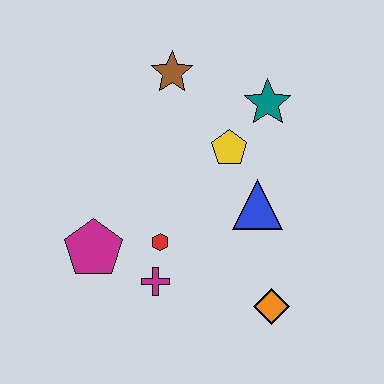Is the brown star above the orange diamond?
Yes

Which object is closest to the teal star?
The yellow pentagon is closest to the teal star.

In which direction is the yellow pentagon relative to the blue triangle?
The yellow pentagon is above the blue triangle.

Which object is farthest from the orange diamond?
The brown star is farthest from the orange diamond.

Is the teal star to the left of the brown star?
No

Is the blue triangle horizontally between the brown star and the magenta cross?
No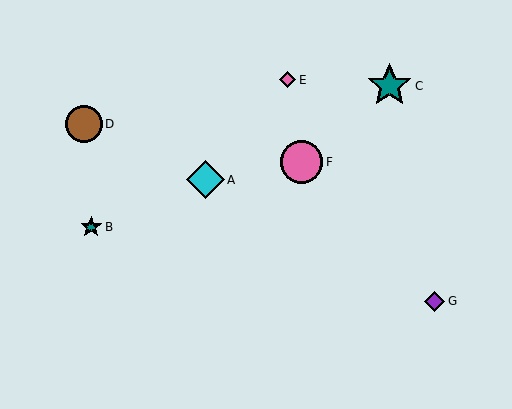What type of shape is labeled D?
Shape D is a brown circle.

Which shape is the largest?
The teal star (labeled C) is the largest.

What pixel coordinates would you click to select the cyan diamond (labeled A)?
Click at (205, 180) to select the cyan diamond A.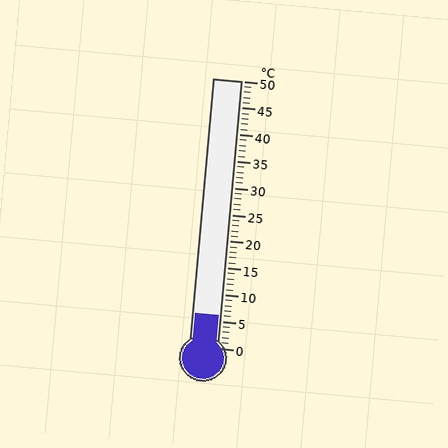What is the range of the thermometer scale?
The thermometer scale ranges from 0°C to 50°C.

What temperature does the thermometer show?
The thermometer shows approximately 6°C.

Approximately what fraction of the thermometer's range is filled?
The thermometer is filled to approximately 10% of its range.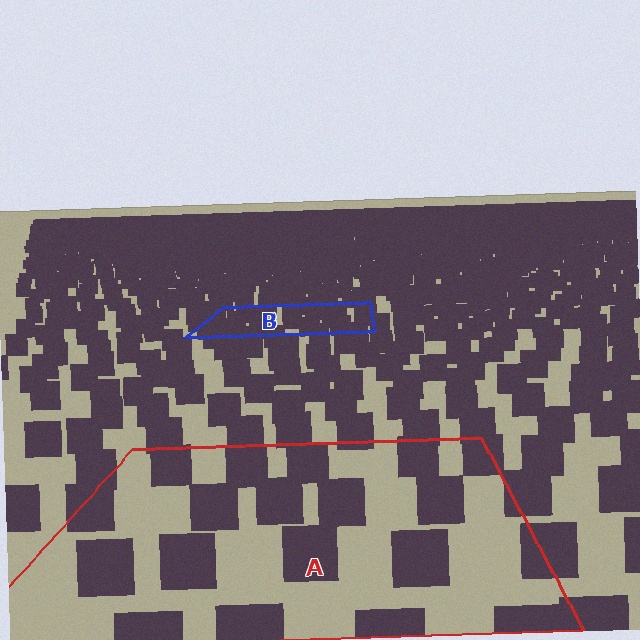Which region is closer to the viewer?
Region A is closer. The texture elements there are larger and more spread out.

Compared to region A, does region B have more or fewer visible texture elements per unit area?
Region B has more texture elements per unit area — they are packed more densely because it is farther away.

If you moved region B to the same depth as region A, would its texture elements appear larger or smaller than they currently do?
They would appear larger. At a closer depth, the same texture elements are projected at a bigger on-screen size.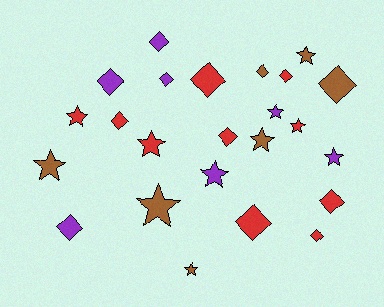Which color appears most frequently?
Red, with 10 objects.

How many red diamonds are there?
There are 7 red diamonds.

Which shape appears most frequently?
Diamond, with 13 objects.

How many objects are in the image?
There are 24 objects.